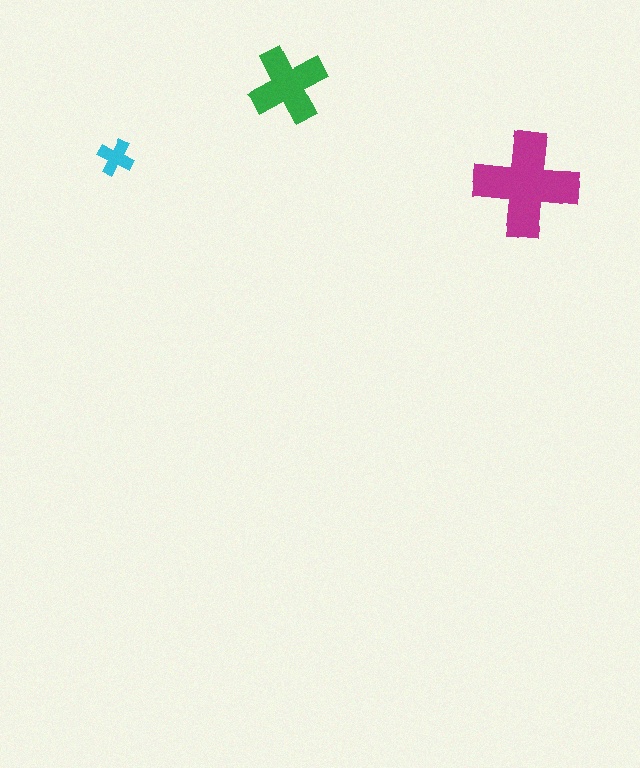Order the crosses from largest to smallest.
the magenta one, the green one, the cyan one.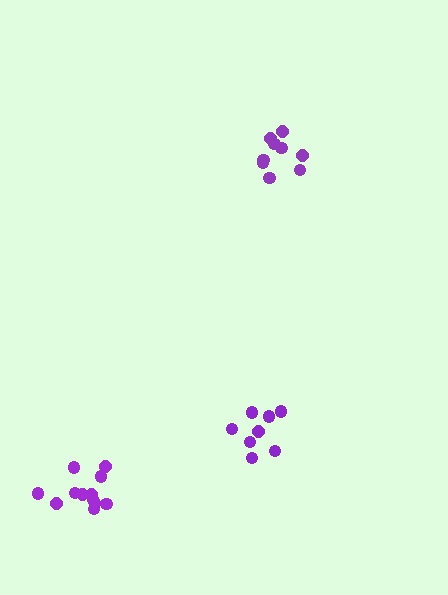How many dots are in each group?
Group 1: 8 dots, Group 2: 9 dots, Group 3: 12 dots (29 total).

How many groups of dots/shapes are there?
There are 3 groups.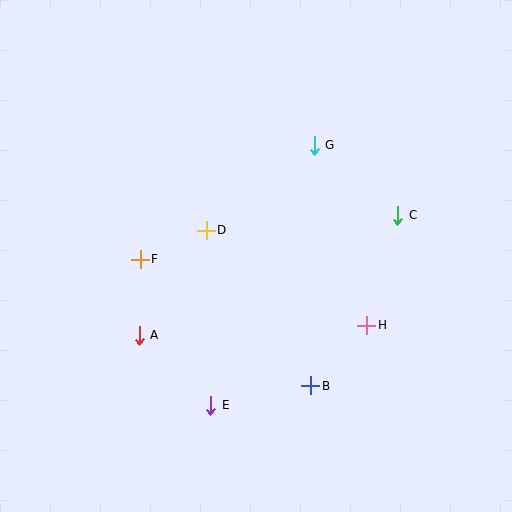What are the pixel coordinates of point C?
Point C is at (398, 215).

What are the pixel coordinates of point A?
Point A is at (139, 335).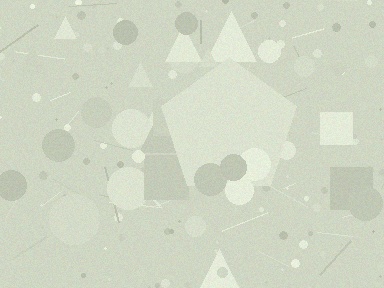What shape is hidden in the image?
A pentagon is hidden in the image.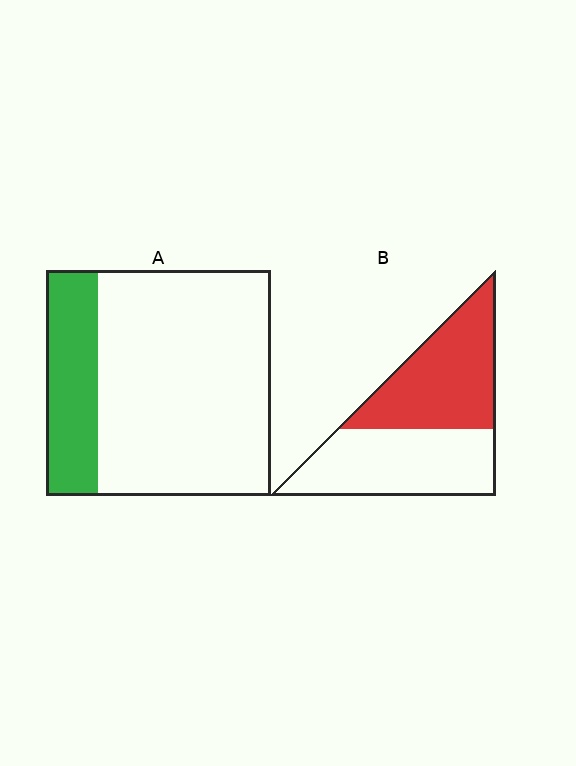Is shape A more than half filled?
No.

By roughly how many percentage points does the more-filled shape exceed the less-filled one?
By roughly 25 percentage points (B over A).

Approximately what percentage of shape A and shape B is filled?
A is approximately 25% and B is approximately 50%.